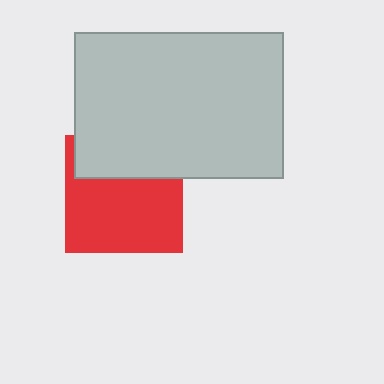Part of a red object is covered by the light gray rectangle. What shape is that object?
It is a square.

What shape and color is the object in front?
The object in front is a light gray rectangle.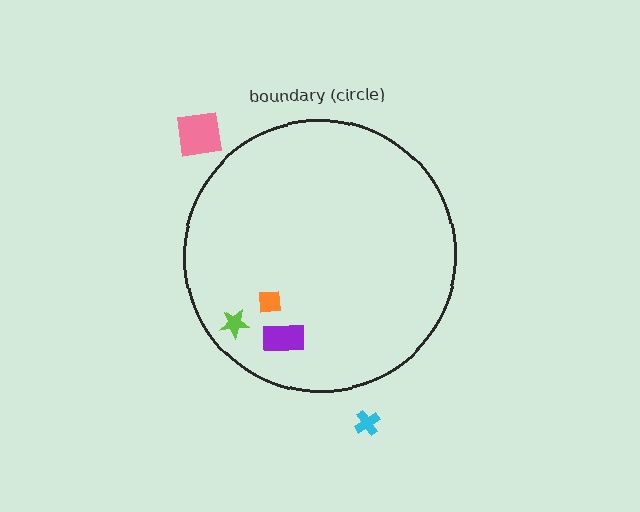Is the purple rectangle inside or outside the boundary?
Inside.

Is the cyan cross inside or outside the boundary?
Outside.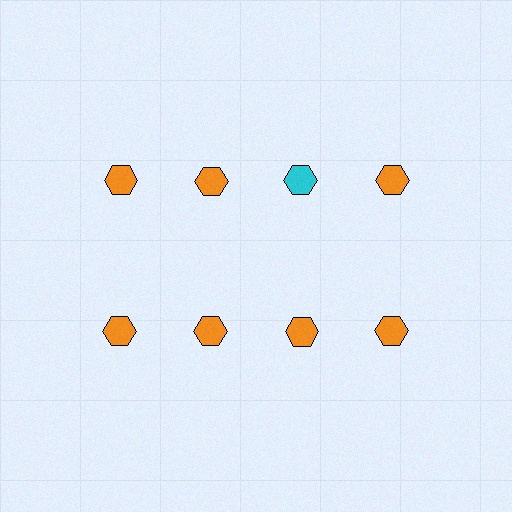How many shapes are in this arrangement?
There are 8 shapes arranged in a grid pattern.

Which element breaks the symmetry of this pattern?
The cyan hexagon in the top row, center column breaks the symmetry. All other shapes are orange hexagons.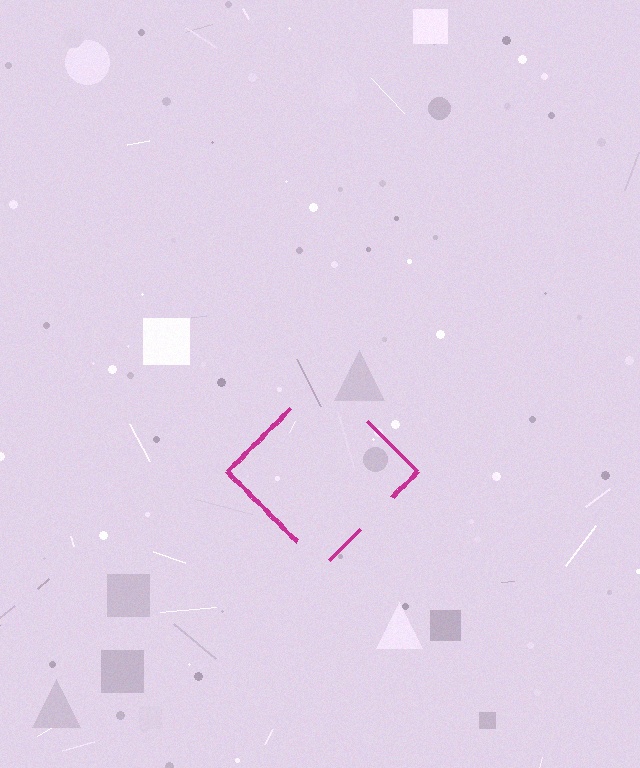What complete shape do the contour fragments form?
The contour fragments form a diamond.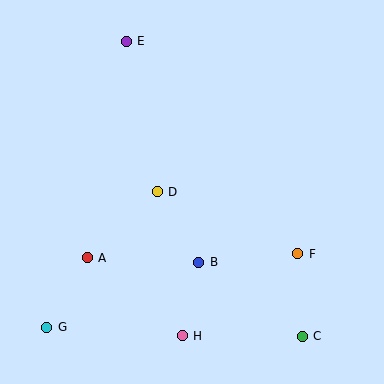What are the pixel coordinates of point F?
Point F is at (298, 254).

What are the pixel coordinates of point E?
Point E is at (126, 41).